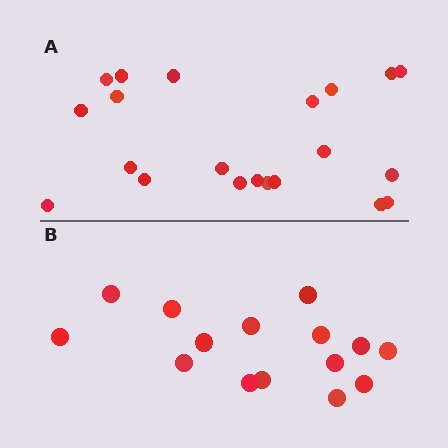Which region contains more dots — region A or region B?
Region A (the top region) has more dots.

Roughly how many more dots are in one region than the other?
Region A has about 6 more dots than region B.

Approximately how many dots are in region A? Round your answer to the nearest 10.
About 20 dots. (The exact count is 21, which rounds to 20.)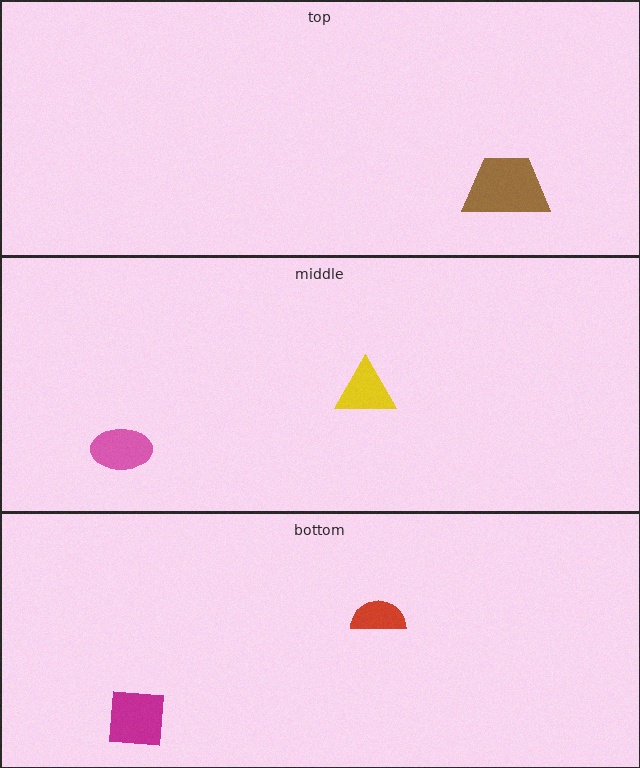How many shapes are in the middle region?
2.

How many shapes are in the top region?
1.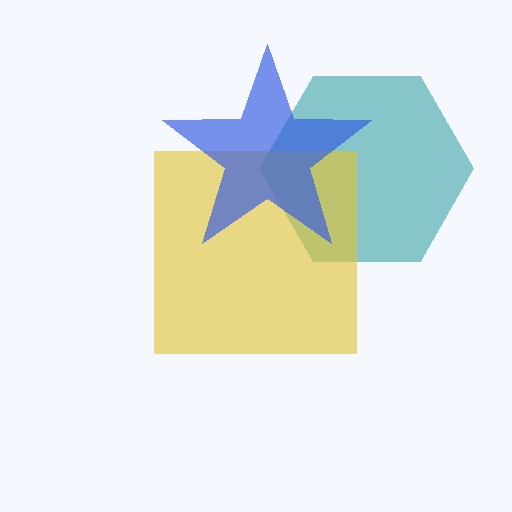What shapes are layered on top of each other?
The layered shapes are: a teal hexagon, a yellow square, a blue star.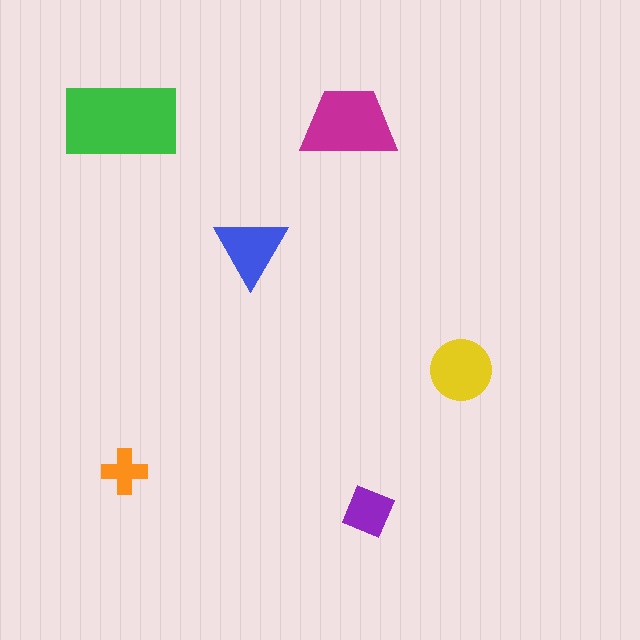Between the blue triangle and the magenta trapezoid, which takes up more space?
The magenta trapezoid.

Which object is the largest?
The green rectangle.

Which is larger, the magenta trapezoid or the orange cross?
The magenta trapezoid.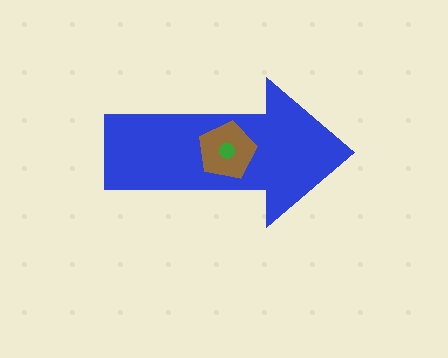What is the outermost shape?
The blue arrow.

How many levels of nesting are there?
3.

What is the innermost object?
The green circle.